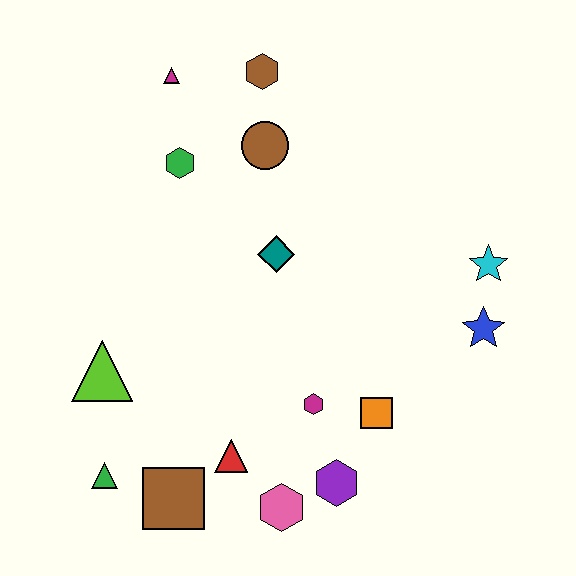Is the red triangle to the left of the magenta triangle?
No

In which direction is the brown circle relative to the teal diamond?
The brown circle is above the teal diamond.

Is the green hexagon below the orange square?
No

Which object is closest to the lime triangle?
The green triangle is closest to the lime triangle.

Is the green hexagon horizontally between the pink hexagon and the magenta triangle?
Yes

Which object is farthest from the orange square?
The magenta triangle is farthest from the orange square.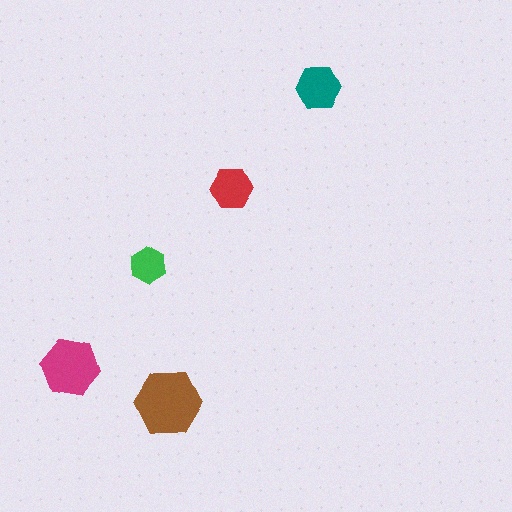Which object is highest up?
The teal hexagon is topmost.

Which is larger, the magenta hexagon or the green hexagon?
The magenta one.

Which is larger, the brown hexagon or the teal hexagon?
The brown one.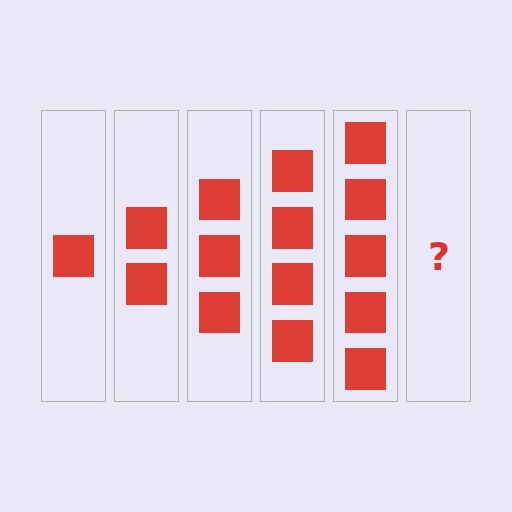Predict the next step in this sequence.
The next step is 6 squares.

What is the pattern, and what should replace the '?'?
The pattern is that each step adds one more square. The '?' should be 6 squares.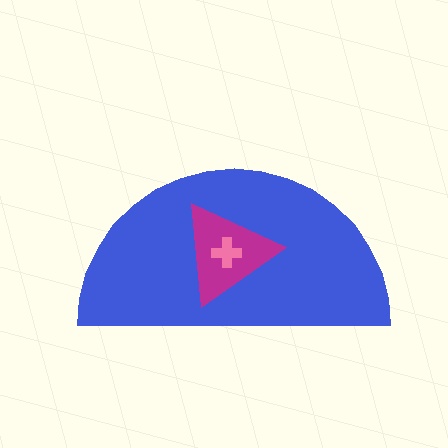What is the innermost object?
The pink cross.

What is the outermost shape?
The blue semicircle.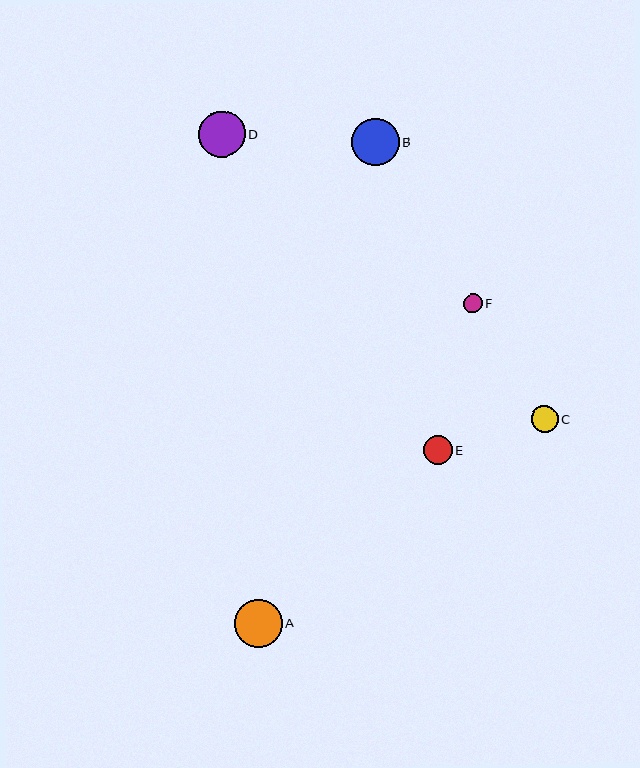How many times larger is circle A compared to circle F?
Circle A is approximately 2.5 times the size of circle F.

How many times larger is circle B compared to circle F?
Circle B is approximately 2.5 times the size of circle F.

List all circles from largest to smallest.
From largest to smallest: A, B, D, E, C, F.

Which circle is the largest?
Circle A is the largest with a size of approximately 48 pixels.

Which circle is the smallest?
Circle F is the smallest with a size of approximately 19 pixels.